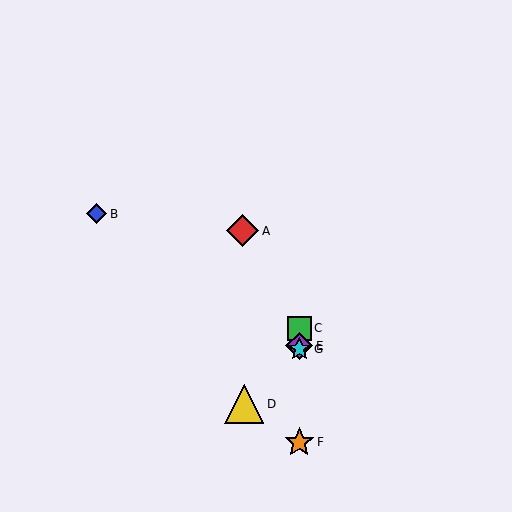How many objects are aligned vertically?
4 objects (C, E, F, G) are aligned vertically.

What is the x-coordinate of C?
Object C is at x≈299.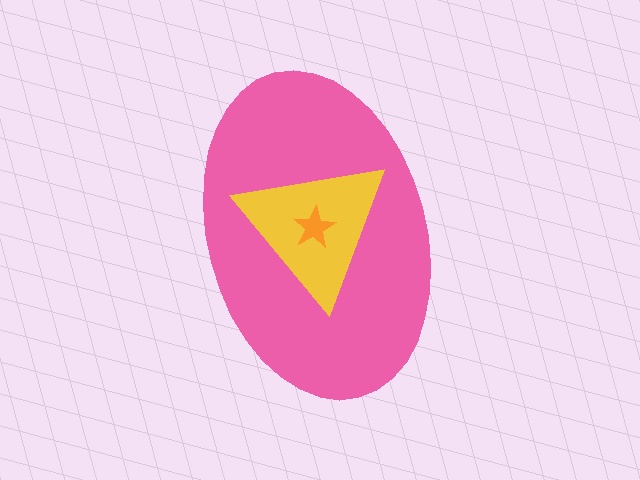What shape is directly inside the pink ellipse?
The yellow triangle.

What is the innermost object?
The orange star.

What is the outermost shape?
The pink ellipse.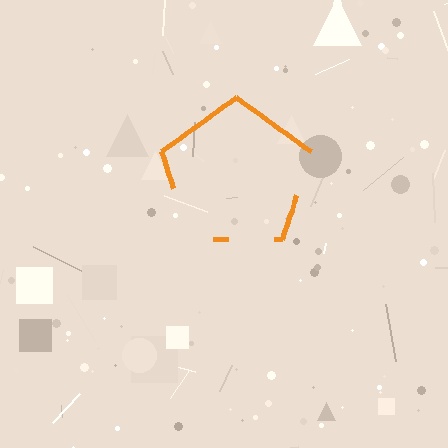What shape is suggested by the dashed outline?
The dashed outline suggests a pentagon.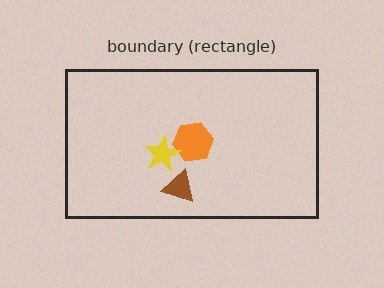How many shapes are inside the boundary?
3 inside, 0 outside.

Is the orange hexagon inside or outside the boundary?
Inside.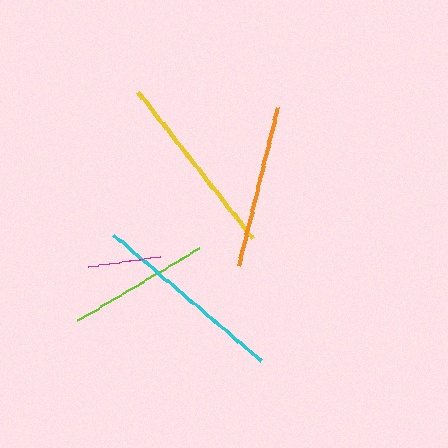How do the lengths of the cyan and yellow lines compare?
The cyan and yellow lines are approximately the same length.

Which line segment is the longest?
The cyan line is the longest at approximately 194 pixels.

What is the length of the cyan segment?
The cyan segment is approximately 194 pixels long.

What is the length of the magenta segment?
The magenta segment is approximately 73 pixels long.